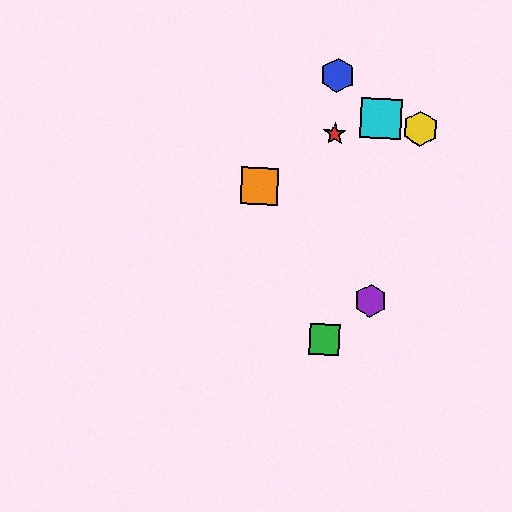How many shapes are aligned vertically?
3 shapes (the red star, the blue hexagon, the green square) are aligned vertically.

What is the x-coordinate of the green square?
The green square is at x≈325.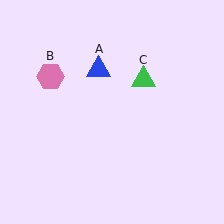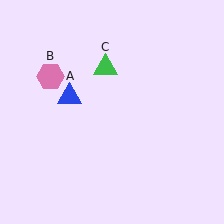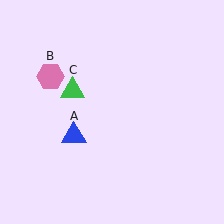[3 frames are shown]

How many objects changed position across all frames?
2 objects changed position: blue triangle (object A), green triangle (object C).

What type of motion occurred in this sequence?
The blue triangle (object A), green triangle (object C) rotated counterclockwise around the center of the scene.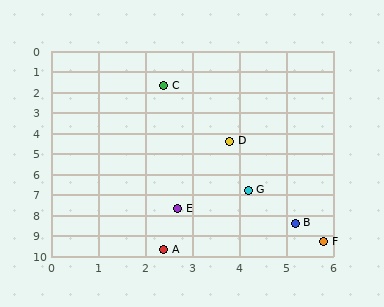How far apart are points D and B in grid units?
Points D and B are about 4.2 grid units apart.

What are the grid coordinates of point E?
Point E is at approximately (2.7, 7.7).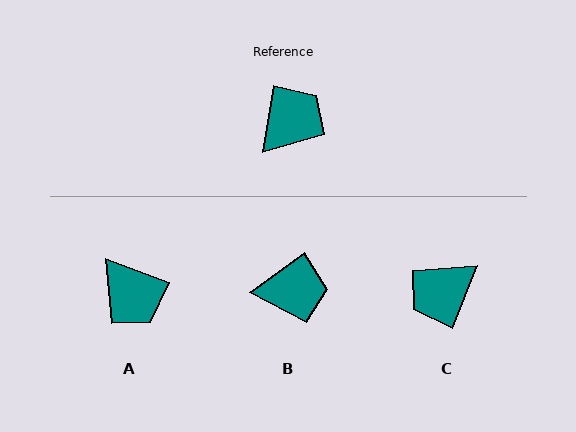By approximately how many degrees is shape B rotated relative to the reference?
Approximately 44 degrees clockwise.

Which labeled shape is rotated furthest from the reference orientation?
C, about 168 degrees away.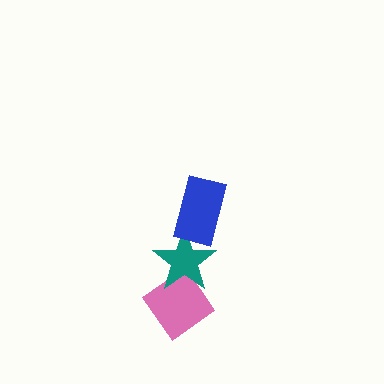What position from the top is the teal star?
The teal star is 2nd from the top.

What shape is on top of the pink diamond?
The teal star is on top of the pink diamond.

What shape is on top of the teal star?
The blue rectangle is on top of the teal star.